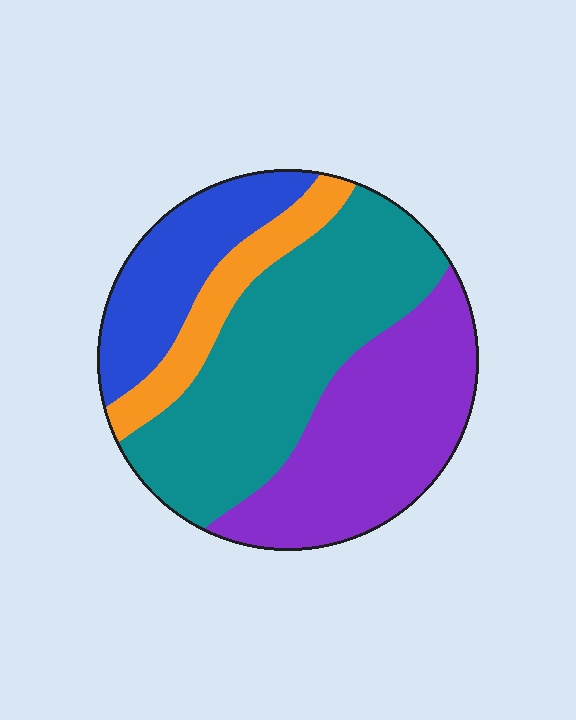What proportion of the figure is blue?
Blue takes up between a sixth and a third of the figure.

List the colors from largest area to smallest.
From largest to smallest: teal, purple, blue, orange.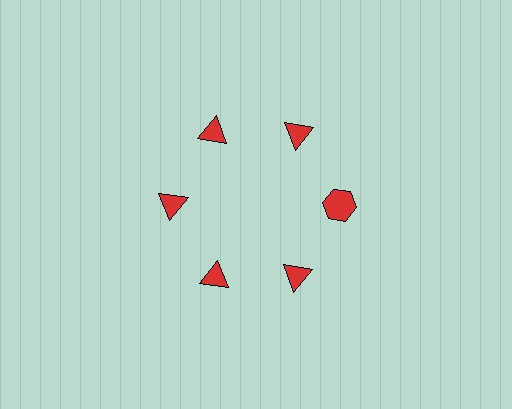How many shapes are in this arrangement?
There are 6 shapes arranged in a ring pattern.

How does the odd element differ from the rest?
It has a different shape: hexagon instead of triangle.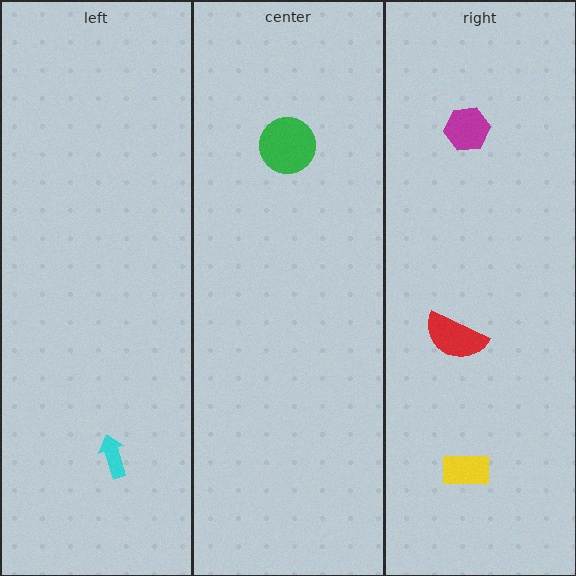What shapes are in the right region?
The red semicircle, the yellow rectangle, the magenta hexagon.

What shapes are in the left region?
The cyan arrow.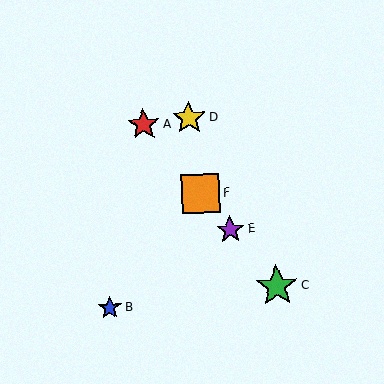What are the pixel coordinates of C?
Object C is at (277, 286).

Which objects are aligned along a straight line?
Objects A, C, E, F are aligned along a straight line.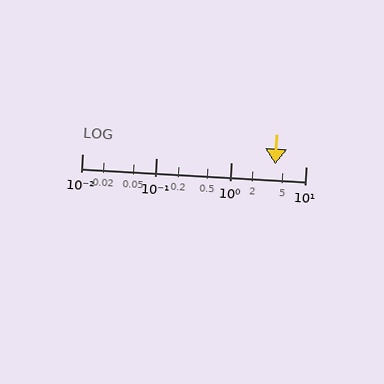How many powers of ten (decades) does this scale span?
The scale spans 3 decades, from 0.01 to 10.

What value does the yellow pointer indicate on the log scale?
The pointer indicates approximately 3.9.